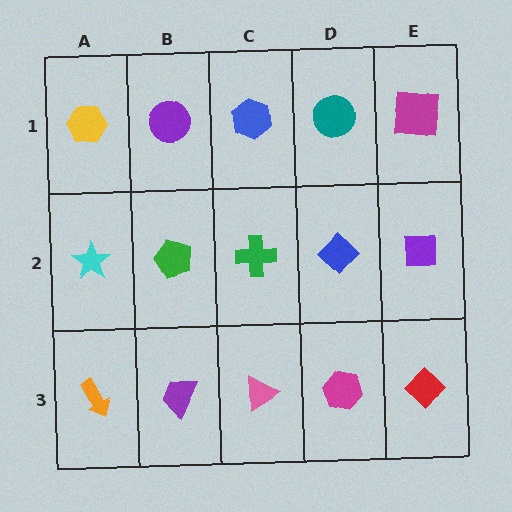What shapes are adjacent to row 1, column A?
A cyan star (row 2, column A), a purple circle (row 1, column B).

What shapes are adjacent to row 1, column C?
A green cross (row 2, column C), a purple circle (row 1, column B), a teal circle (row 1, column D).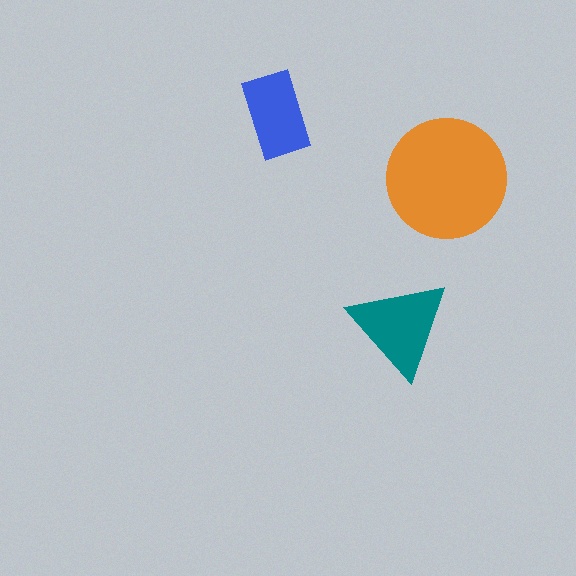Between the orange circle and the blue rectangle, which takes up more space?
The orange circle.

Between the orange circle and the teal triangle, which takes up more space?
The orange circle.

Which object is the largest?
The orange circle.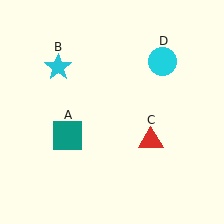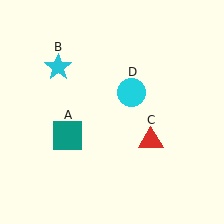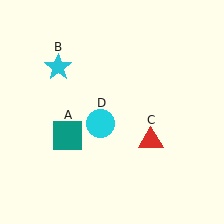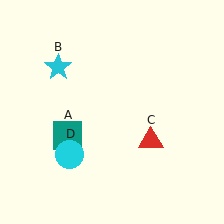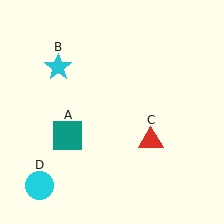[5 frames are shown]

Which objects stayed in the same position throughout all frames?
Teal square (object A) and cyan star (object B) and red triangle (object C) remained stationary.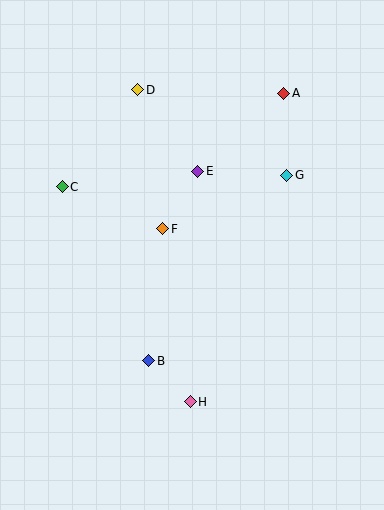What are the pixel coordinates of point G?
Point G is at (287, 175).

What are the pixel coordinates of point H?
Point H is at (190, 402).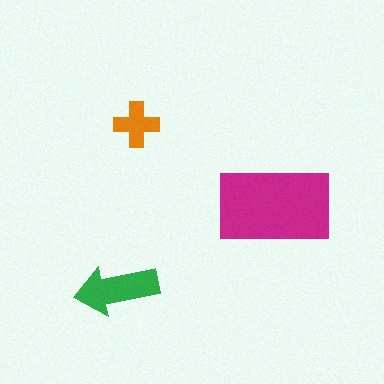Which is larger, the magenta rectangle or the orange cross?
The magenta rectangle.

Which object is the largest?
The magenta rectangle.